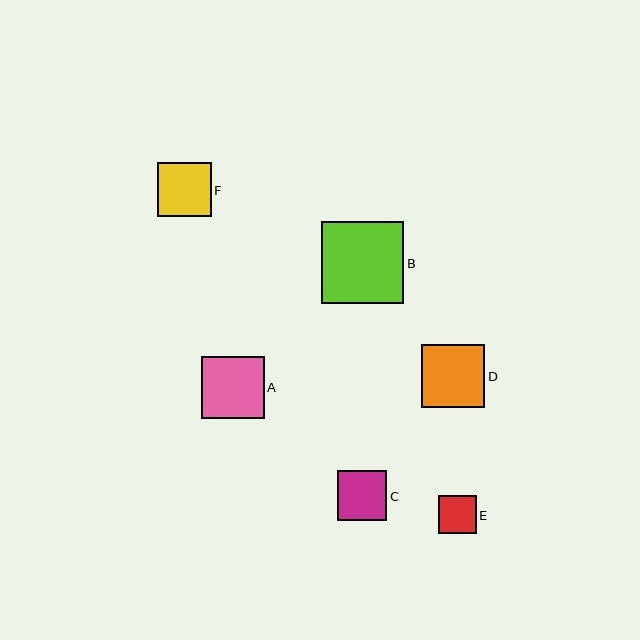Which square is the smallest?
Square E is the smallest with a size of approximately 38 pixels.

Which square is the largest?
Square B is the largest with a size of approximately 82 pixels.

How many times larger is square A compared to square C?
Square A is approximately 1.3 times the size of square C.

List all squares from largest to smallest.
From largest to smallest: B, D, A, F, C, E.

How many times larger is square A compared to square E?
Square A is approximately 1.7 times the size of square E.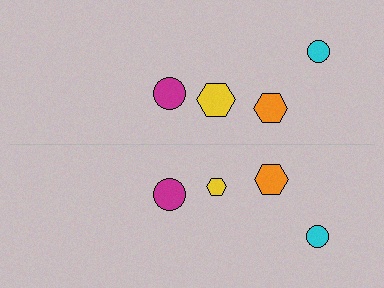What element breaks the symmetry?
The yellow hexagon on the bottom side has a different size than its mirror counterpart.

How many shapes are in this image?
There are 8 shapes in this image.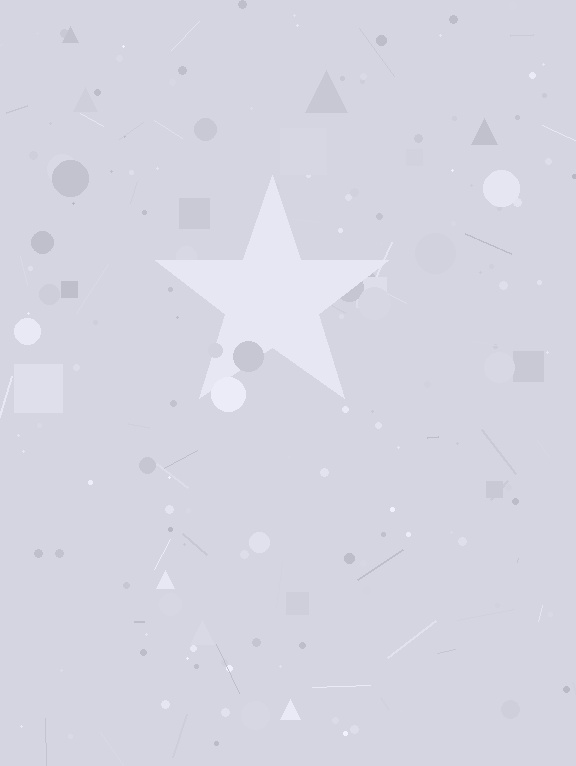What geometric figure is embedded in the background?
A star is embedded in the background.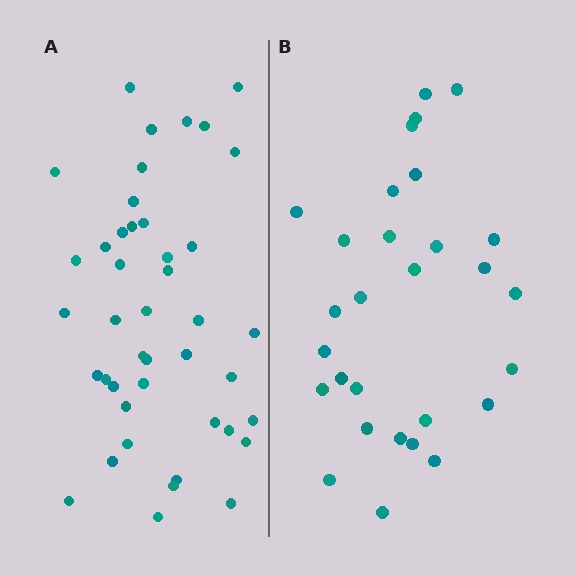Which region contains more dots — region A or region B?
Region A (the left region) has more dots.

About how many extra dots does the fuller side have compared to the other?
Region A has approximately 15 more dots than region B.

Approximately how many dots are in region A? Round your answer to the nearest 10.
About 40 dots. (The exact count is 43, which rounds to 40.)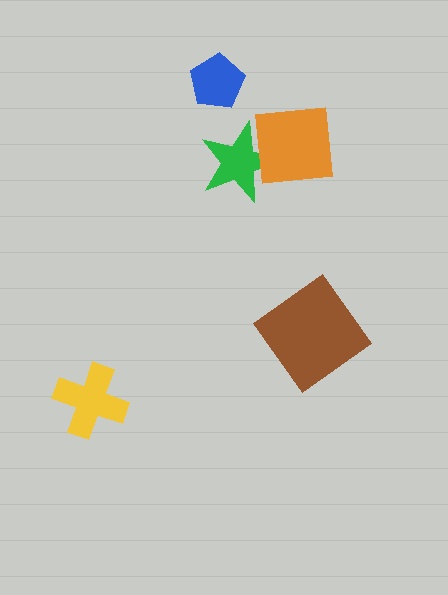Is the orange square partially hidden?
No, no other shape covers it.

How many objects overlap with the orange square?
1 object overlaps with the orange square.